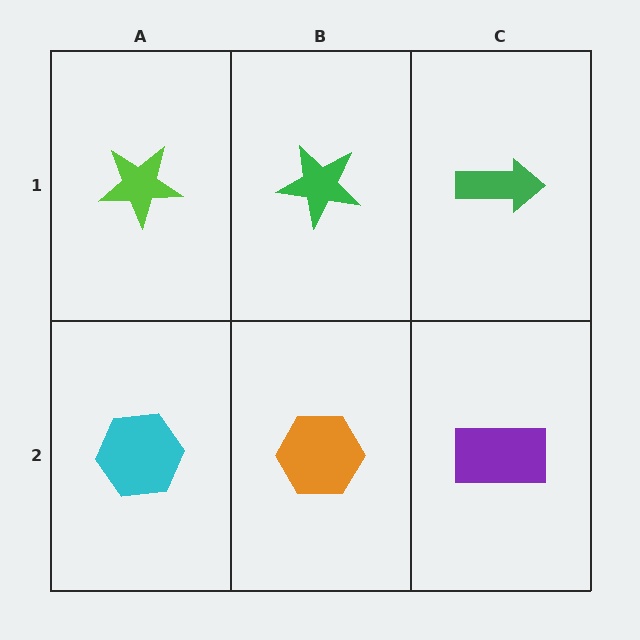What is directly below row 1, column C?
A purple rectangle.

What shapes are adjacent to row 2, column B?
A green star (row 1, column B), a cyan hexagon (row 2, column A), a purple rectangle (row 2, column C).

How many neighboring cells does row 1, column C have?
2.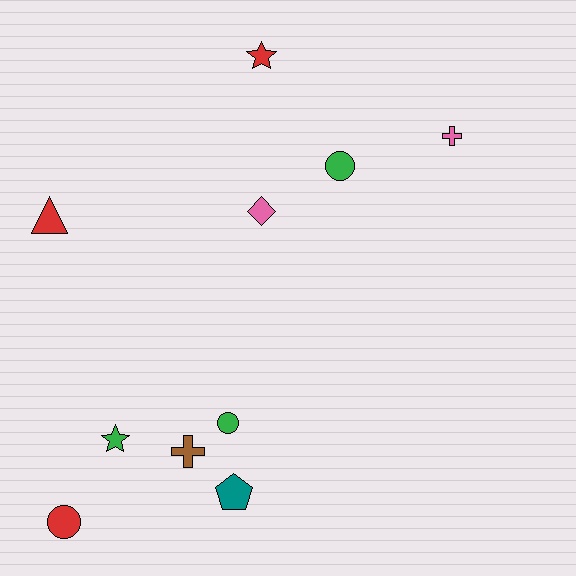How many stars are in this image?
There are 2 stars.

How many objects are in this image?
There are 10 objects.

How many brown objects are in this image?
There is 1 brown object.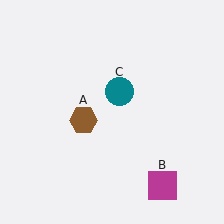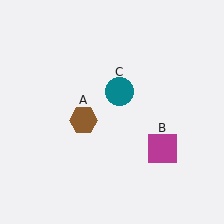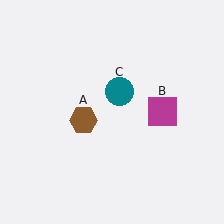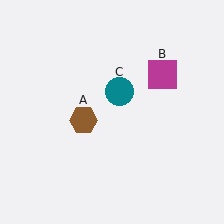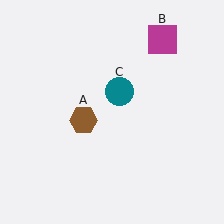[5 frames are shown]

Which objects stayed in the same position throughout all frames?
Brown hexagon (object A) and teal circle (object C) remained stationary.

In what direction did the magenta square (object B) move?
The magenta square (object B) moved up.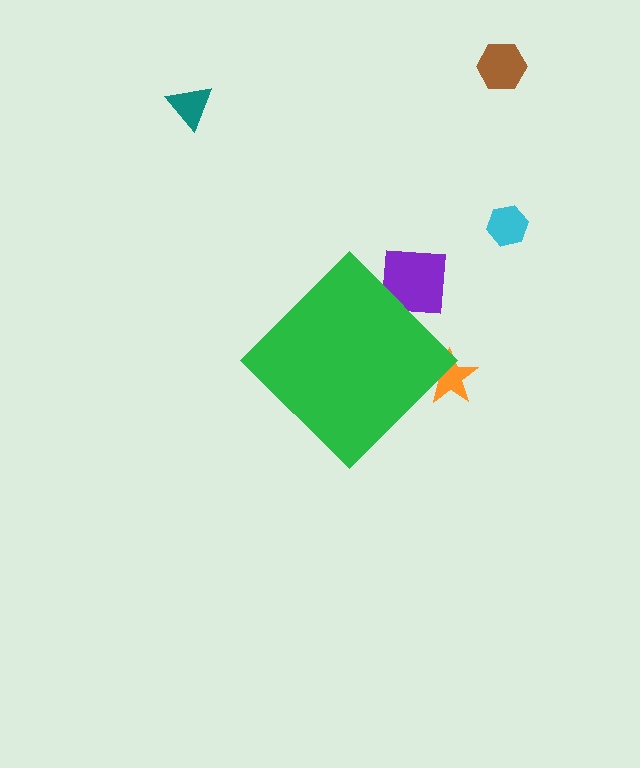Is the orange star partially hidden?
Yes, the orange star is partially hidden behind the green diamond.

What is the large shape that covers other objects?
A green diamond.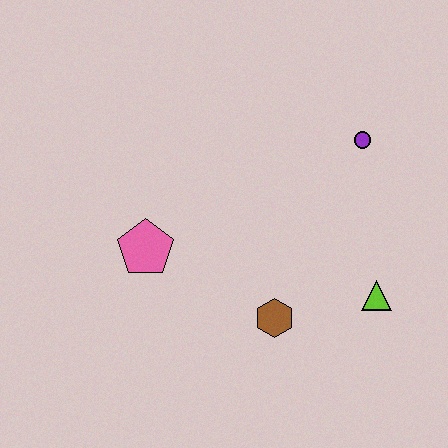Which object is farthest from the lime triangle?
The pink pentagon is farthest from the lime triangle.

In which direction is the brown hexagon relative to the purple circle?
The brown hexagon is below the purple circle.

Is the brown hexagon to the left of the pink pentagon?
No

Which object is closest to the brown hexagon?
The lime triangle is closest to the brown hexagon.